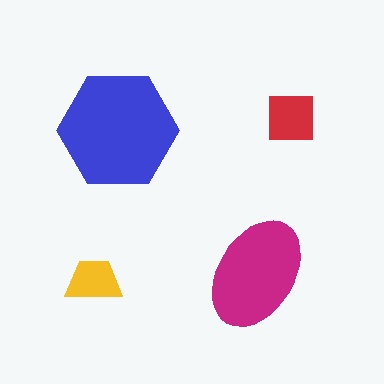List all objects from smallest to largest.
The yellow trapezoid, the red square, the magenta ellipse, the blue hexagon.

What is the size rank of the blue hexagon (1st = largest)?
1st.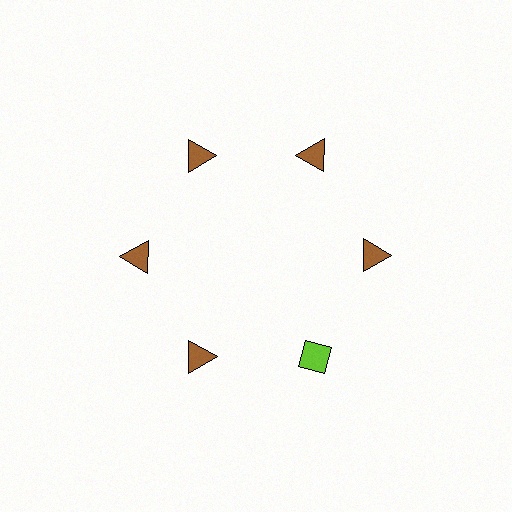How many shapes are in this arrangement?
There are 6 shapes arranged in a ring pattern.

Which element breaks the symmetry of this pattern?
The lime diamond at roughly the 5 o'clock position breaks the symmetry. All other shapes are brown triangles.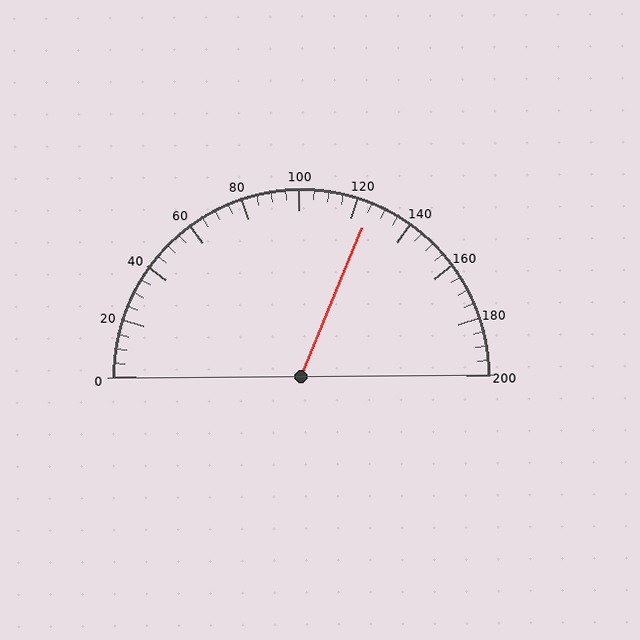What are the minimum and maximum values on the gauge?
The gauge ranges from 0 to 200.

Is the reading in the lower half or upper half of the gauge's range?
The reading is in the upper half of the range (0 to 200).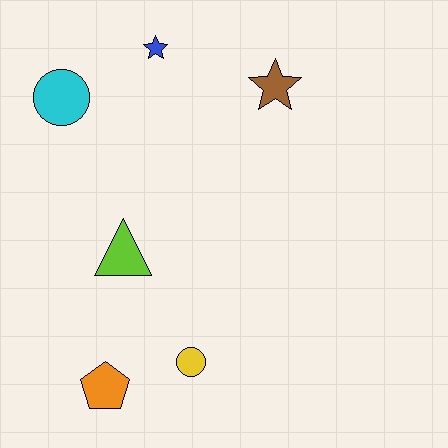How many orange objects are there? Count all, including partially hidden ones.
There is 1 orange object.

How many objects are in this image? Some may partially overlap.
There are 6 objects.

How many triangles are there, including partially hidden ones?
There is 1 triangle.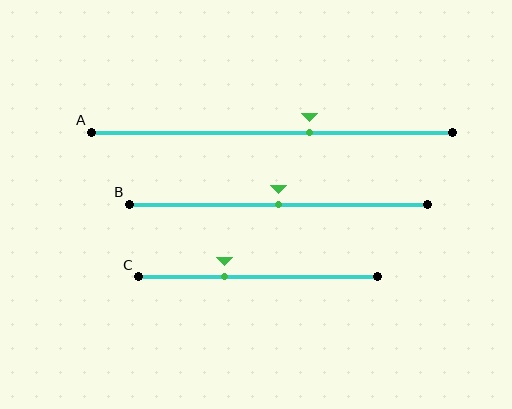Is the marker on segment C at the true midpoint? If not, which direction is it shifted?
No, the marker on segment C is shifted to the left by about 14% of the segment length.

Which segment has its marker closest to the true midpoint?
Segment B has its marker closest to the true midpoint.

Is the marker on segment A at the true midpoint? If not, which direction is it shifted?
No, the marker on segment A is shifted to the right by about 11% of the segment length.